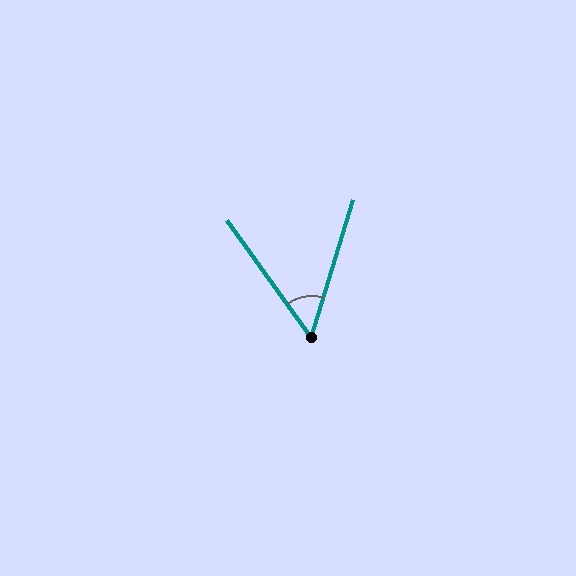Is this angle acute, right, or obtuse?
It is acute.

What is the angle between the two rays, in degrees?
Approximately 53 degrees.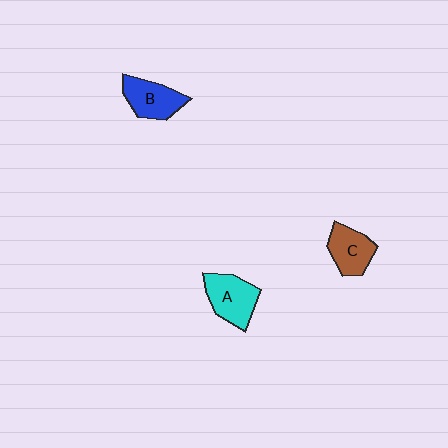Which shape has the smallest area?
Shape C (brown).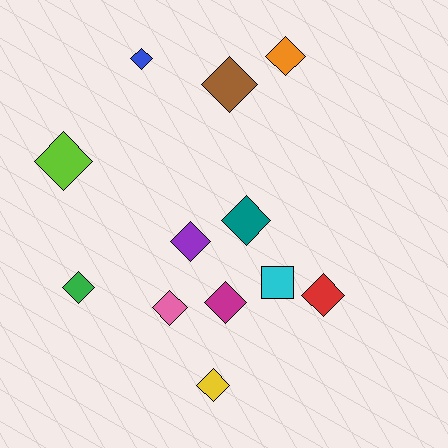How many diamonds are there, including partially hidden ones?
There are 11 diamonds.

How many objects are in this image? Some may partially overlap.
There are 12 objects.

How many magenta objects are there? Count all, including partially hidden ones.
There is 1 magenta object.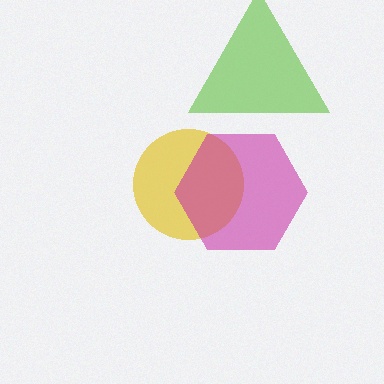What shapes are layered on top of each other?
The layered shapes are: a yellow circle, a lime triangle, a magenta hexagon.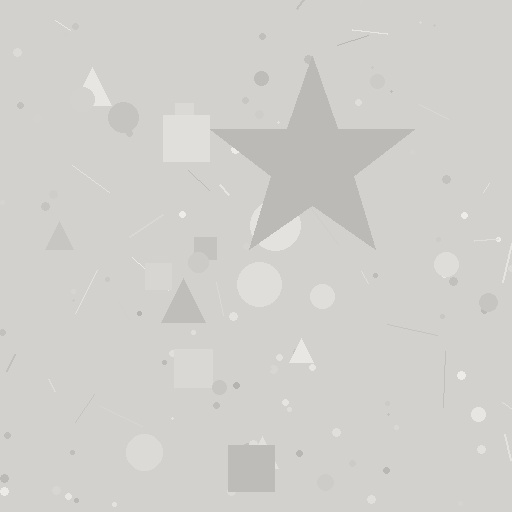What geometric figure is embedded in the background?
A star is embedded in the background.